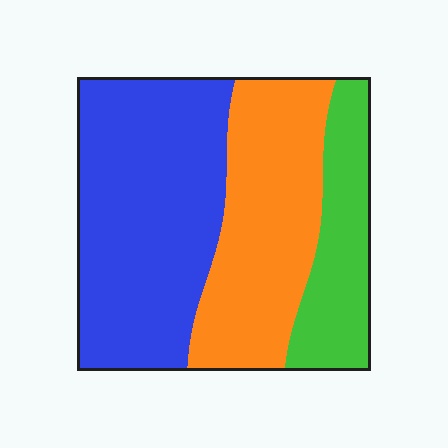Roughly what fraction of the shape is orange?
Orange covers roughly 35% of the shape.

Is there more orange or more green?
Orange.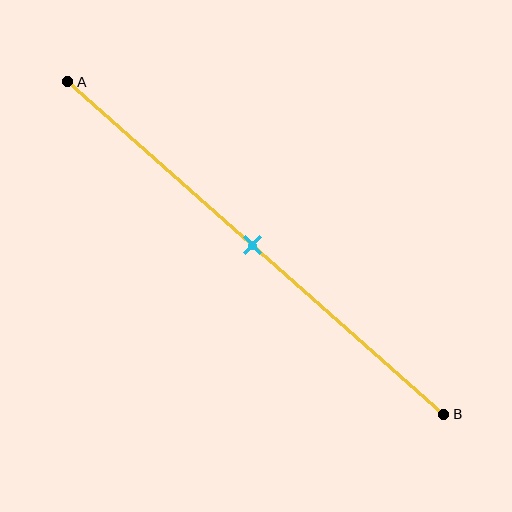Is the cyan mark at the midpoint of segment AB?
Yes, the mark is approximately at the midpoint.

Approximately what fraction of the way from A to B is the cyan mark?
The cyan mark is approximately 50% of the way from A to B.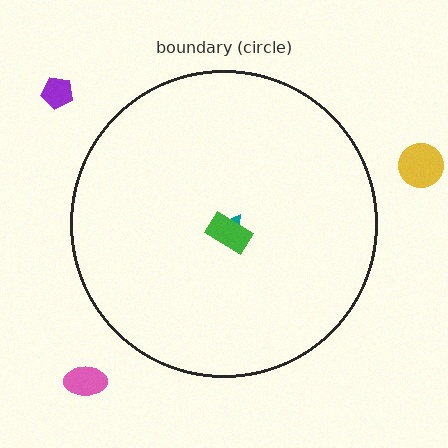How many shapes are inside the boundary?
2 inside, 3 outside.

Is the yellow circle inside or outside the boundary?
Outside.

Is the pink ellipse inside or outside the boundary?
Outside.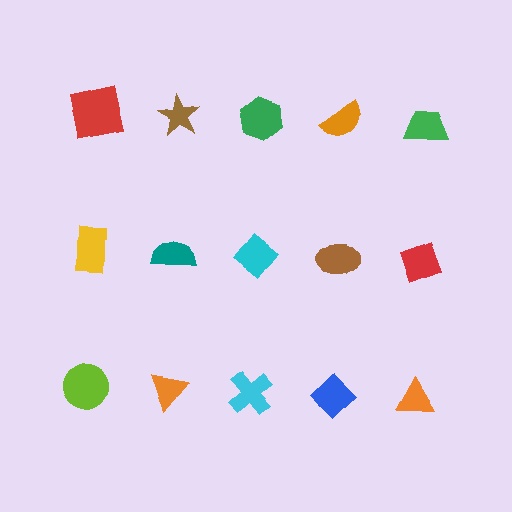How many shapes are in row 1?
5 shapes.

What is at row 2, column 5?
A red diamond.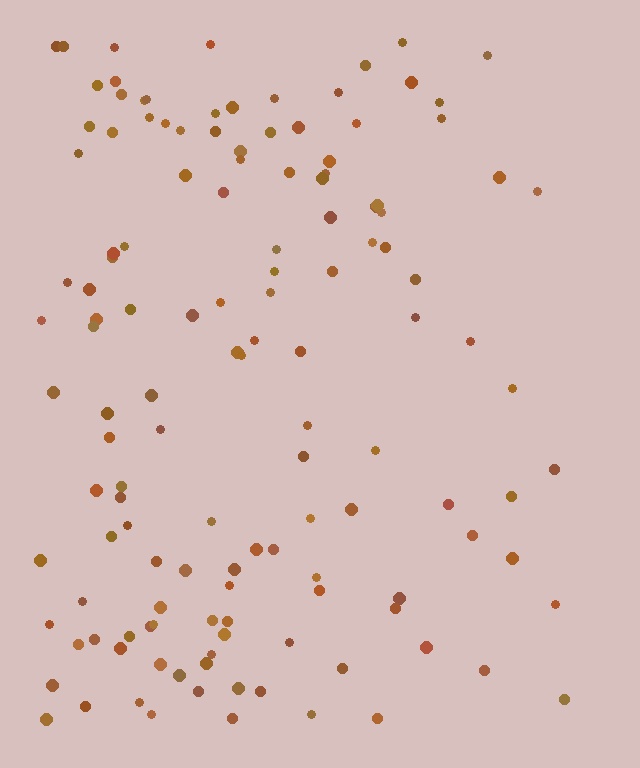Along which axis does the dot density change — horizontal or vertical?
Horizontal.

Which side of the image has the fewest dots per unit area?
The right.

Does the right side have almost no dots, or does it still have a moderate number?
Still a moderate number, just noticeably fewer than the left.